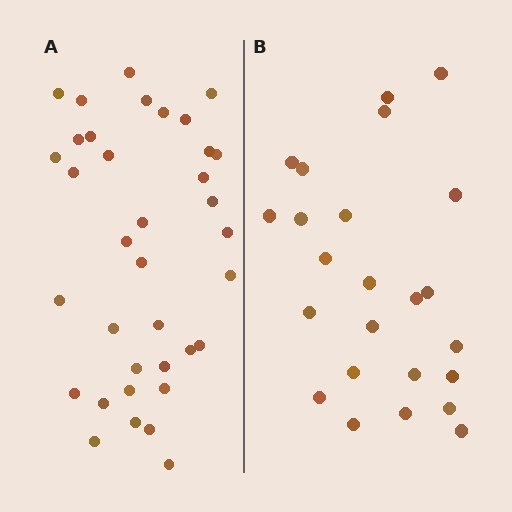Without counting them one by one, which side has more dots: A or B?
Region A (the left region) has more dots.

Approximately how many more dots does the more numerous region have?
Region A has roughly 12 or so more dots than region B.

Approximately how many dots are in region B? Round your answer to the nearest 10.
About 20 dots. (The exact count is 24, which rounds to 20.)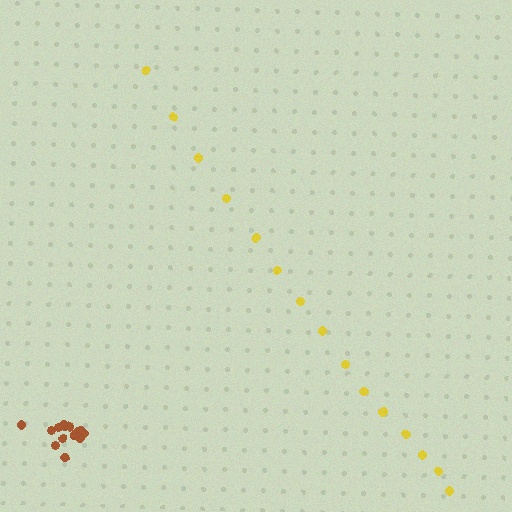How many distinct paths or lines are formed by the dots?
There are 2 distinct paths.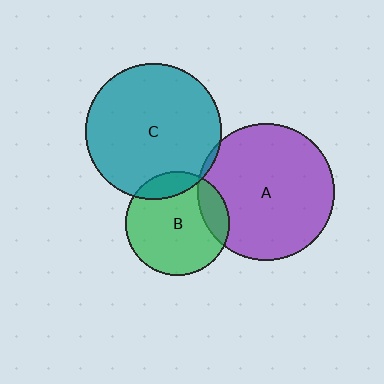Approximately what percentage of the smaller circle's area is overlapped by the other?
Approximately 15%.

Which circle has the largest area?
Circle A (purple).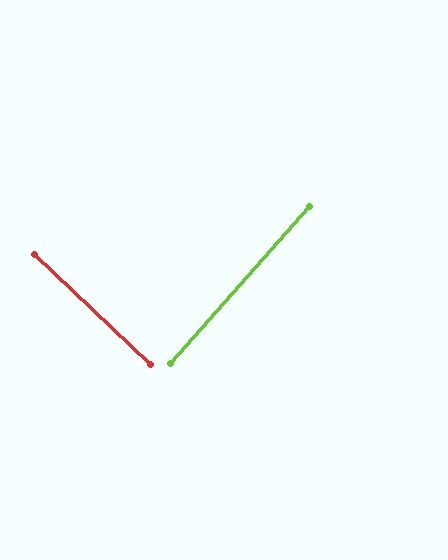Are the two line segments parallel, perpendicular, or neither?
Perpendicular — they meet at approximately 88°.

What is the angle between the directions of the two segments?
Approximately 88 degrees.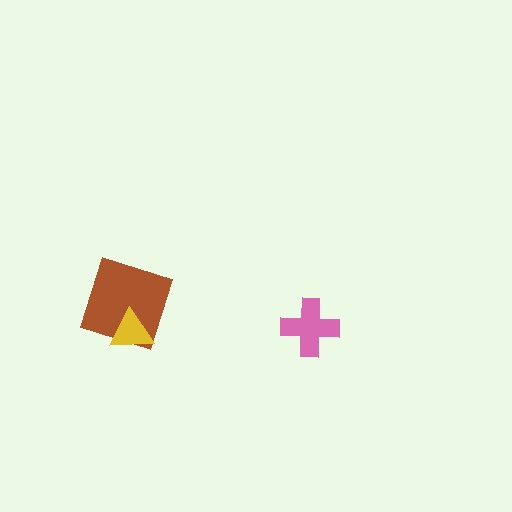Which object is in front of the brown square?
The yellow triangle is in front of the brown square.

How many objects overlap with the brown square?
1 object overlaps with the brown square.